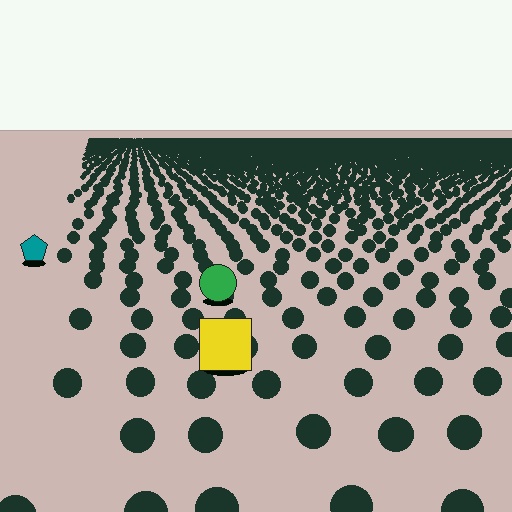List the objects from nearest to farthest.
From nearest to farthest: the yellow square, the green circle, the teal pentagon.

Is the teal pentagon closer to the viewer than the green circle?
No. The green circle is closer — you can tell from the texture gradient: the ground texture is coarser near it.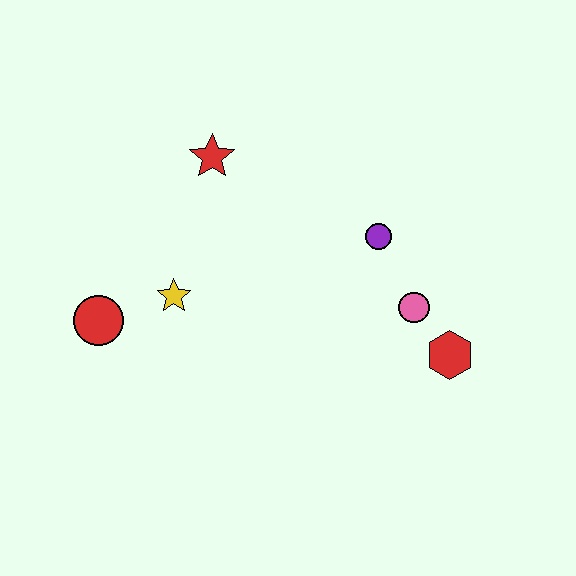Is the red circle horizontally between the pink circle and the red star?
No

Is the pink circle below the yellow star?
Yes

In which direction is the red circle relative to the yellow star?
The red circle is to the left of the yellow star.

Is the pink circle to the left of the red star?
No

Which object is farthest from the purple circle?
The red circle is farthest from the purple circle.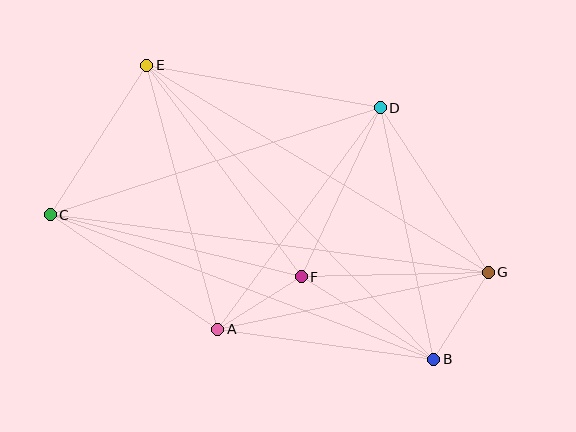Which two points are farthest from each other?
Points C and G are farthest from each other.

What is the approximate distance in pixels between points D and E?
The distance between D and E is approximately 237 pixels.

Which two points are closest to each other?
Points A and F are closest to each other.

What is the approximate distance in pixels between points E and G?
The distance between E and G is approximately 399 pixels.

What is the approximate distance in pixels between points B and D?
The distance between B and D is approximately 257 pixels.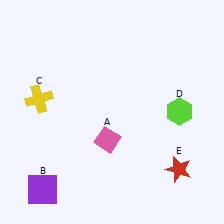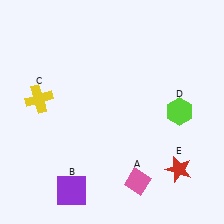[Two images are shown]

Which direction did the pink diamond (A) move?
The pink diamond (A) moved down.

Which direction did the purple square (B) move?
The purple square (B) moved right.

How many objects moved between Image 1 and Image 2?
2 objects moved between the two images.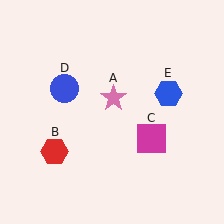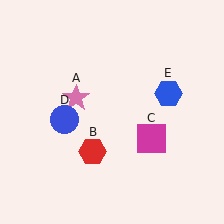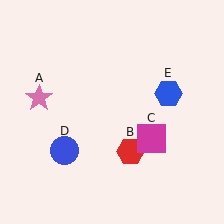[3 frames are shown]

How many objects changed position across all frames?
3 objects changed position: pink star (object A), red hexagon (object B), blue circle (object D).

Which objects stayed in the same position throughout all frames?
Magenta square (object C) and blue hexagon (object E) remained stationary.